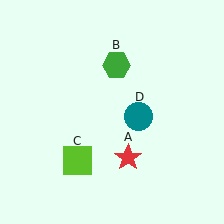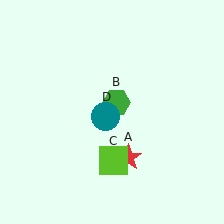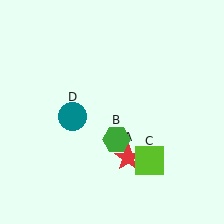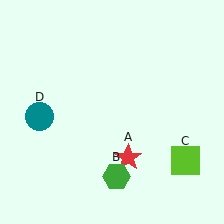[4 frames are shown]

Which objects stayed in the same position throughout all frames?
Red star (object A) remained stationary.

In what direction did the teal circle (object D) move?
The teal circle (object D) moved left.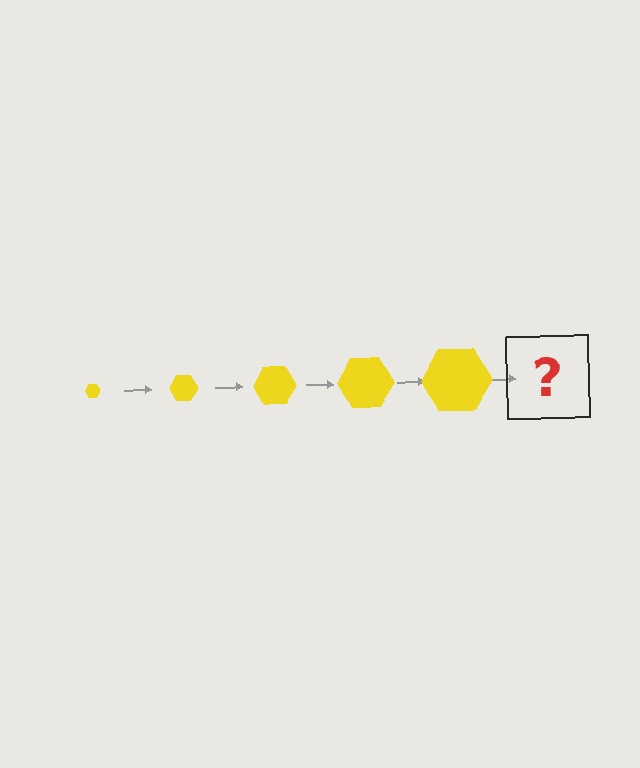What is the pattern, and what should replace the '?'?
The pattern is that the hexagon gets progressively larger each step. The '?' should be a yellow hexagon, larger than the previous one.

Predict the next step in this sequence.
The next step is a yellow hexagon, larger than the previous one.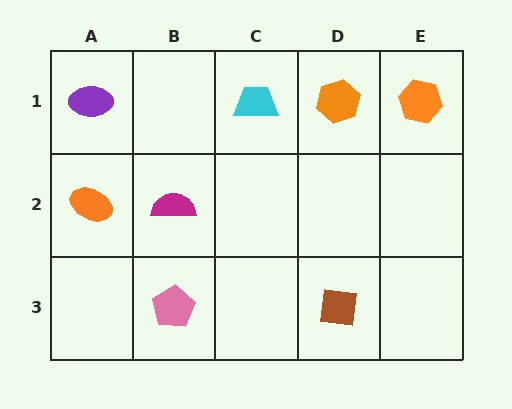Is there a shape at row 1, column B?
No, that cell is empty.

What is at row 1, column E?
An orange hexagon.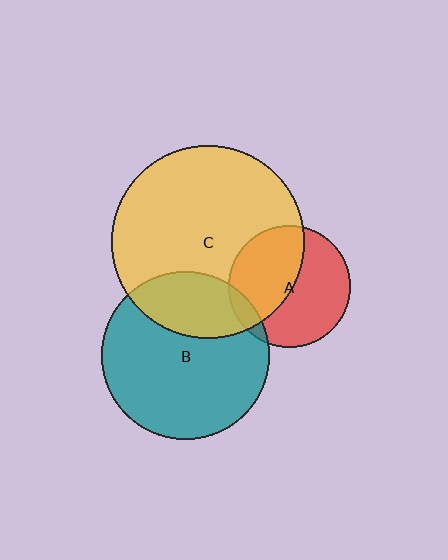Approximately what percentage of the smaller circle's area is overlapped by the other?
Approximately 30%.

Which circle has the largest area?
Circle C (yellow).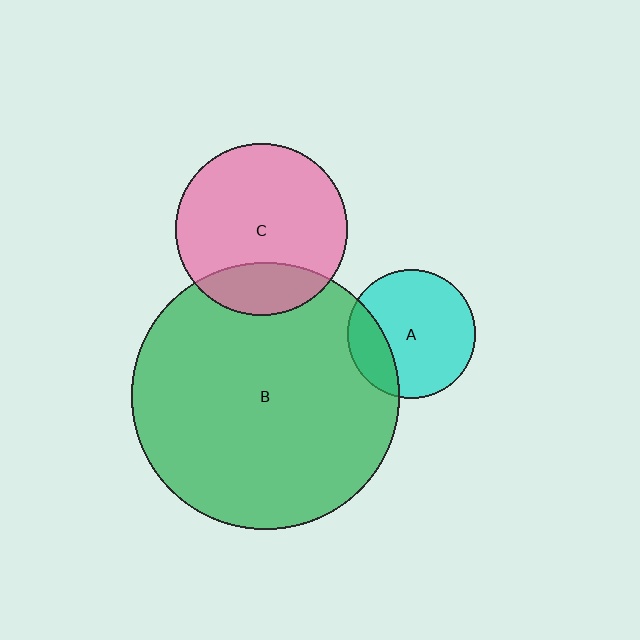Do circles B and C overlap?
Yes.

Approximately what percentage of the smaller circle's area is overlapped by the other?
Approximately 20%.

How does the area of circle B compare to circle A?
Approximately 4.3 times.